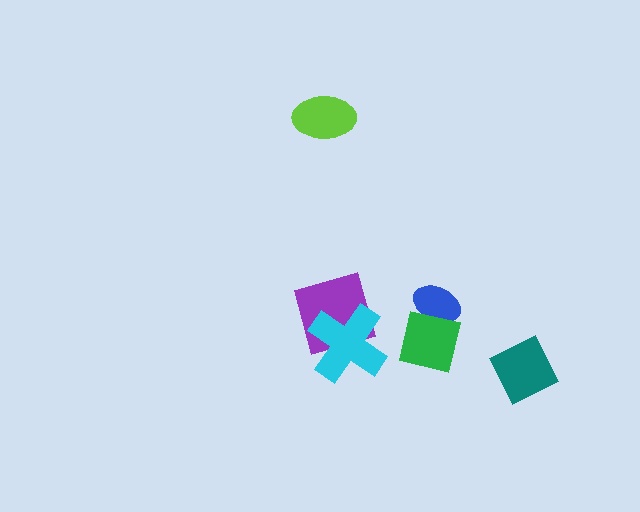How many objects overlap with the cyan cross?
1 object overlaps with the cyan cross.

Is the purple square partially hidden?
Yes, it is partially covered by another shape.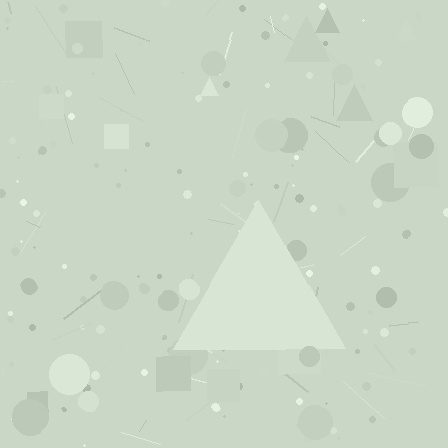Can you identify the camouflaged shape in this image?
The camouflaged shape is a triangle.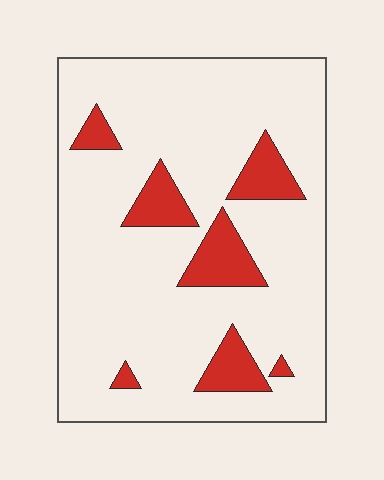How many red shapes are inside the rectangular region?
7.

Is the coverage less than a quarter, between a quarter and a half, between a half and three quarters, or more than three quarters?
Less than a quarter.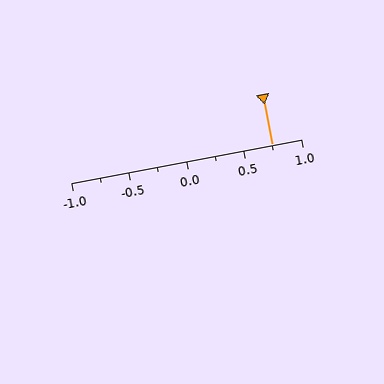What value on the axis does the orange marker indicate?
The marker indicates approximately 0.75.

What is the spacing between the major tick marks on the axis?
The major ticks are spaced 0.5 apart.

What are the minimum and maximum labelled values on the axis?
The axis runs from -1.0 to 1.0.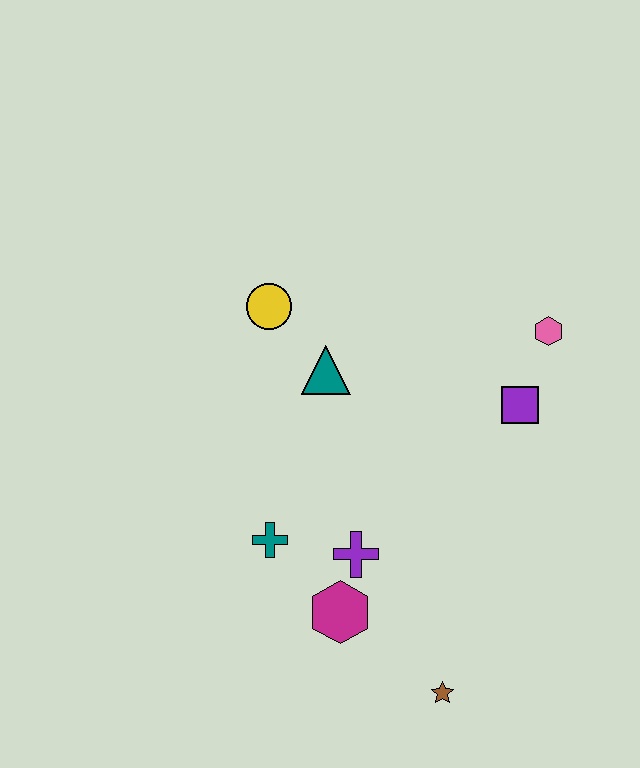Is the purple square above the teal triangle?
No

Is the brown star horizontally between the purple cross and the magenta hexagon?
No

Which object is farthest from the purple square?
The brown star is farthest from the purple square.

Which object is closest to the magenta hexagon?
The purple cross is closest to the magenta hexagon.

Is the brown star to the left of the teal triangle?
No